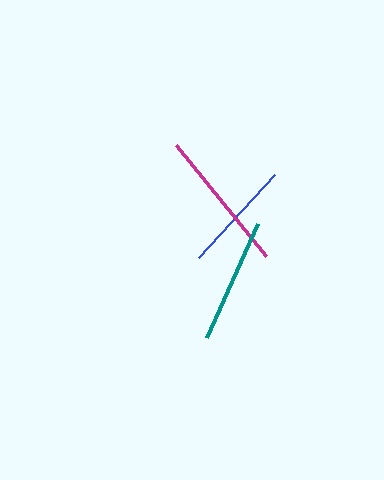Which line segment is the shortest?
The blue line is the shortest at approximately 112 pixels.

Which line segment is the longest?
The magenta line is the longest at approximately 143 pixels.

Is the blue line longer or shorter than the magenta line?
The magenta line is longer than the blue line.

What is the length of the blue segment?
The blue segment is approximately 112 pixels long.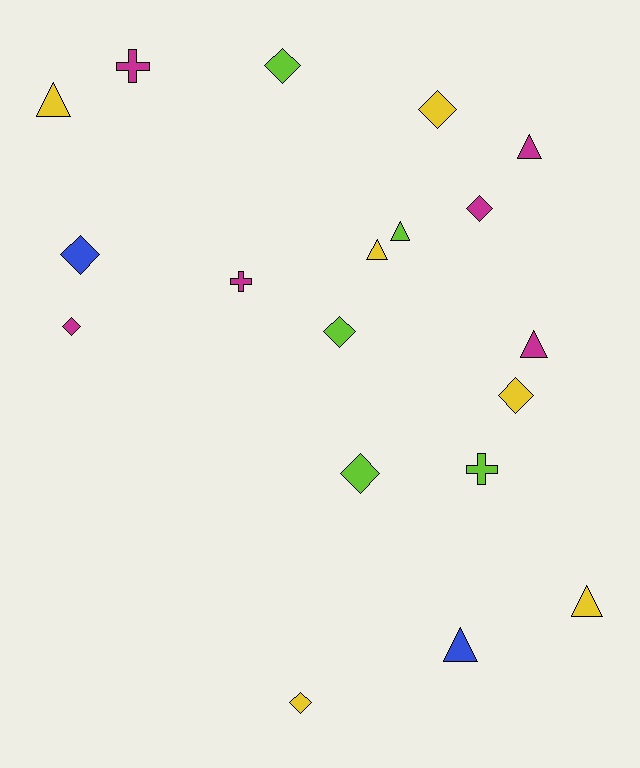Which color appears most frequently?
Magenta, with 6 objects.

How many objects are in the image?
There are 19 objects.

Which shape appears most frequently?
Diamond, with 9 objects.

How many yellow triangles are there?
There are 3 yellow triangles.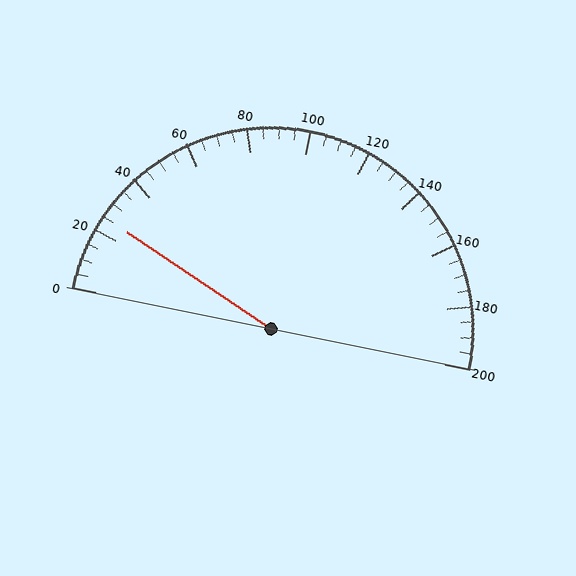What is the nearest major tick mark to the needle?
The nearest major tick mark is 20.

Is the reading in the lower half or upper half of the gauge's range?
The reading is in the lower half of the range (0 to 200).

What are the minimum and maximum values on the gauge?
The gauge ranges from 0 to 200.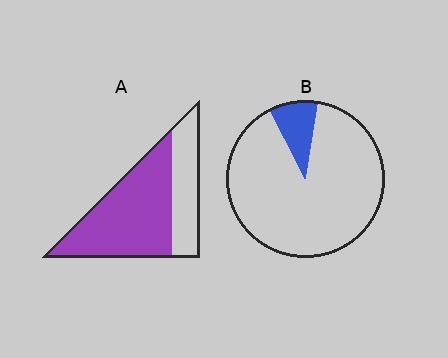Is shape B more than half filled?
No.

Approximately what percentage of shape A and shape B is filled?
A is approximately 70% and B is approximately 10%.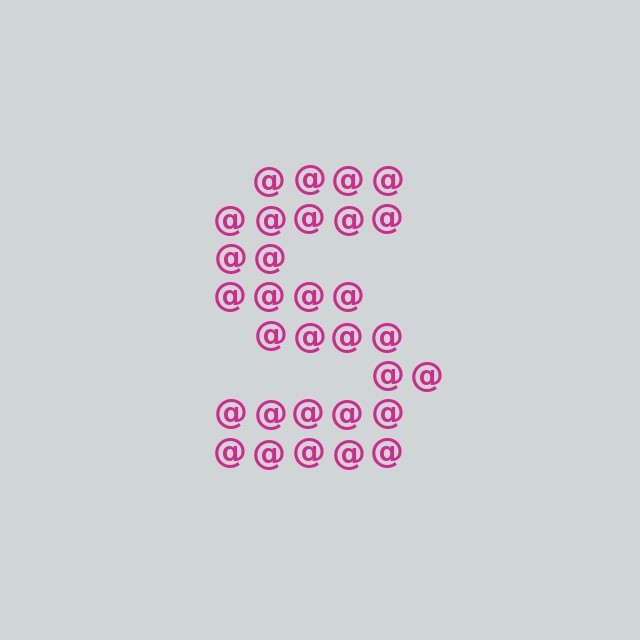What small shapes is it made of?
It is made of small at signs.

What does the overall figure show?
The overall figure shows the letter S.